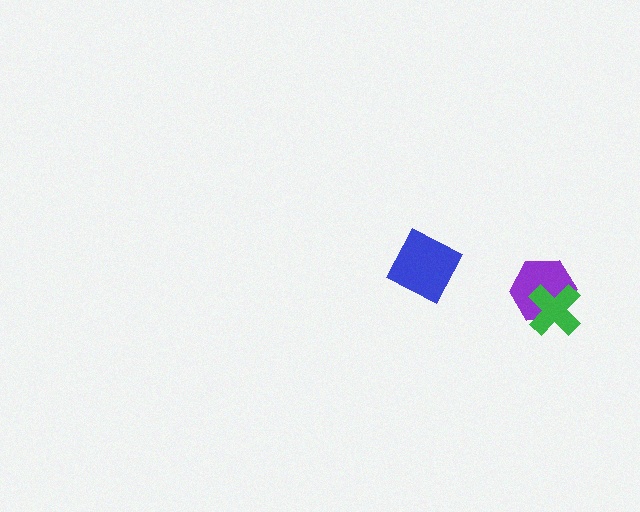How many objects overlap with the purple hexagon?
1 object overlaps with the purple hexagon.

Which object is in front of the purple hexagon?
The green cross is in front of the purple hexagon.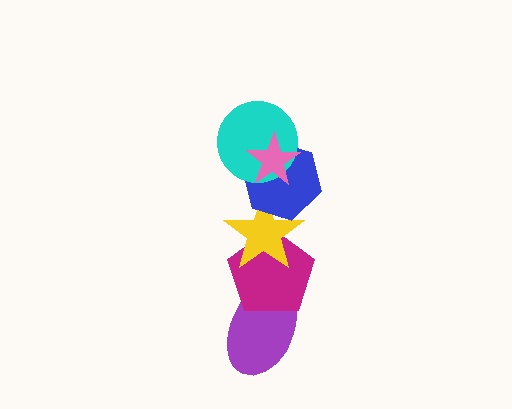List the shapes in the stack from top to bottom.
From top to bottom: the pink star, the cyan circle, the blue hexagon, the yellow star, the magenta pentagon, the purple ellipse.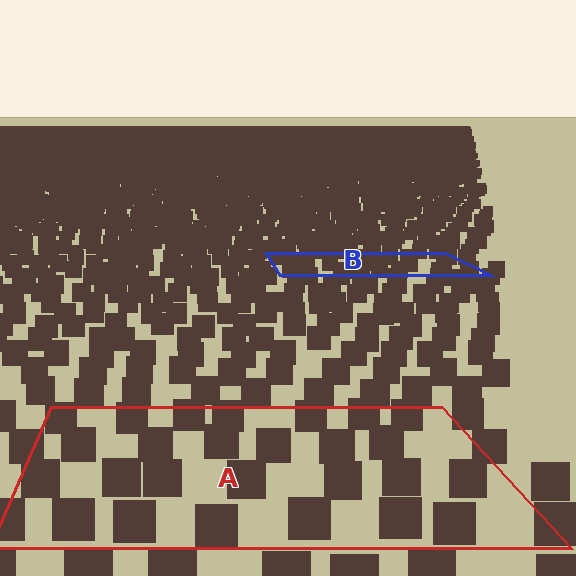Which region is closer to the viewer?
Region A is closer. The texture elements there are larger and more spread out.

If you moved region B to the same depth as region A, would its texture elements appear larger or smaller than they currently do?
They would appear larger. At a closer depth, the same texture elements are projected at a bigger on-screen size.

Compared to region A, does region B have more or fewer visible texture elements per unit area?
Region B has more texture elements per unit area — they are packed more densely because it is farther away.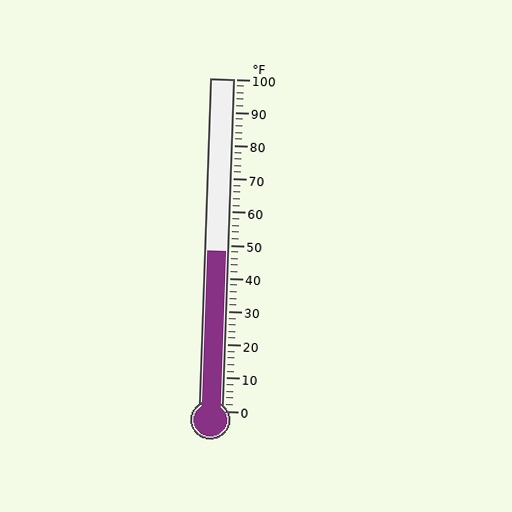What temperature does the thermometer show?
The thermometer shows approximately 48°F.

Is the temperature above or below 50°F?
The temperature is below 50°F.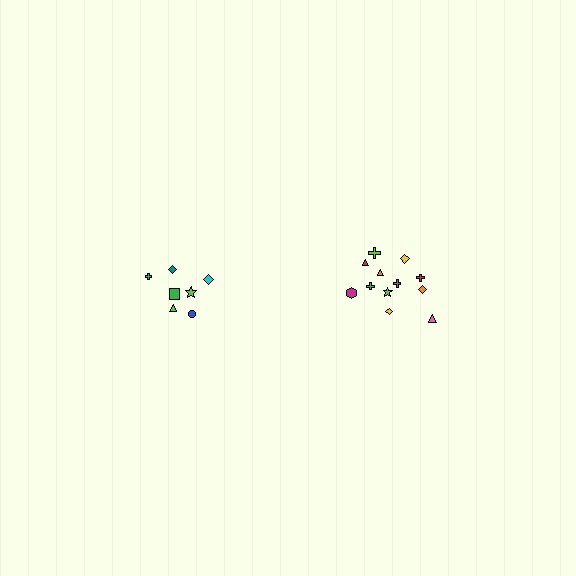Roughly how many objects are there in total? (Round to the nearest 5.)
Roughly 20 objects in total.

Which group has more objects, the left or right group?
The right group.